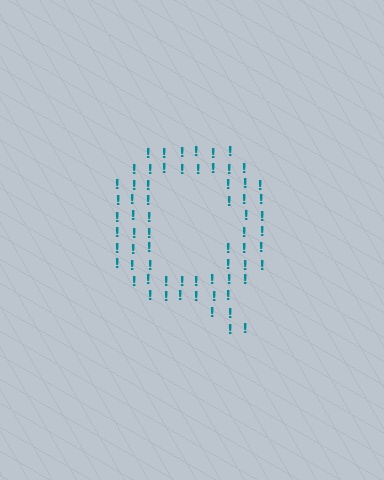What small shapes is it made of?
It is made of small exclamation marks.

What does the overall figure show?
The overall figure shows the letter Q.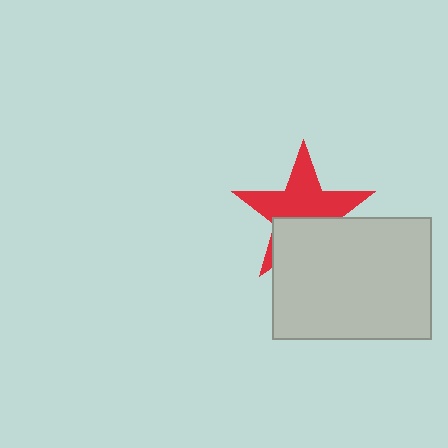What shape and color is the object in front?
The object in front is a light gray rectangle.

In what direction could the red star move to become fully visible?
The red star could move up. That would shift it out from behind the light gray rectangle entirely.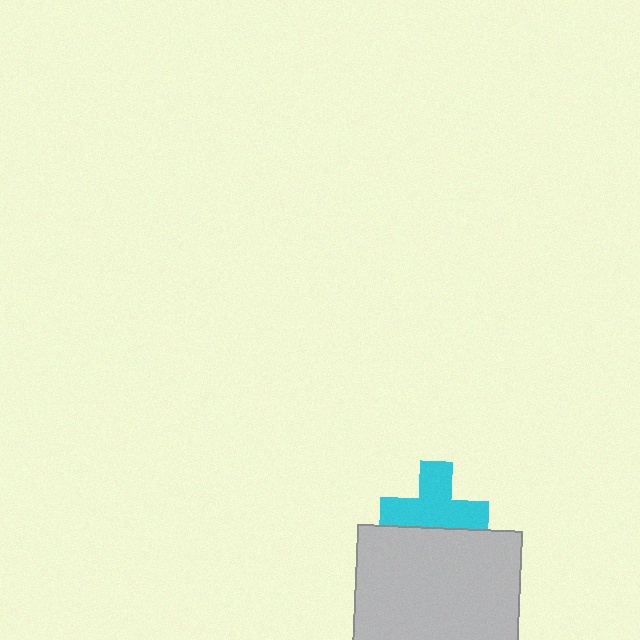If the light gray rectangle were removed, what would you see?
You would see the complete cyan cross.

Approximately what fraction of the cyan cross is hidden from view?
Roughly 31% of the cyan cross is hidden behind the light gray rectangle.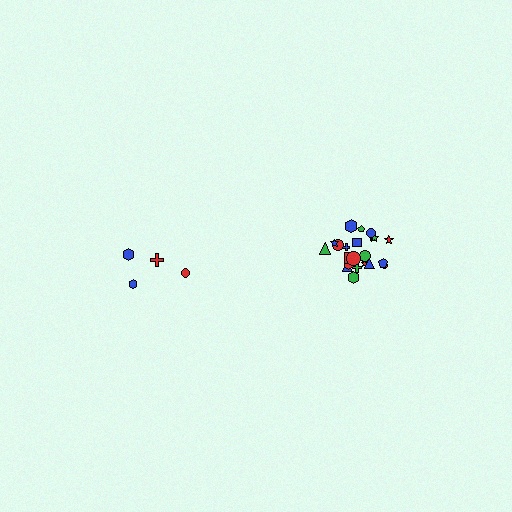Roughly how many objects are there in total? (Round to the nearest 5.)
Roughly 30 objects in total.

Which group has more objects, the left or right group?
The right group.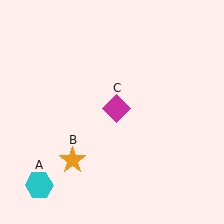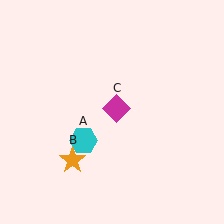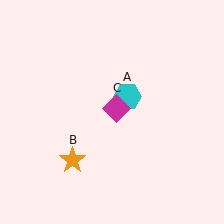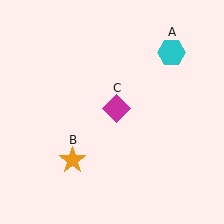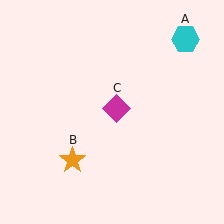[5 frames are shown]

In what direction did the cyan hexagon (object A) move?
The cyan hexagon (object A) moved up and to the right.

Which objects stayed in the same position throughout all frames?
Orange star (object B) and magenta diamond (object C) remained stationary.